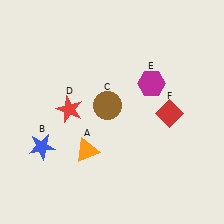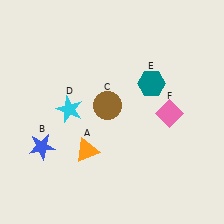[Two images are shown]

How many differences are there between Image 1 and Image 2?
There are 3 differences between the two images.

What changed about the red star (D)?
In Image 1, D is red. In Image 2, it changed to cyan.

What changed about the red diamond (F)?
In Image 1, F is red. In Image 2, it changed to pink.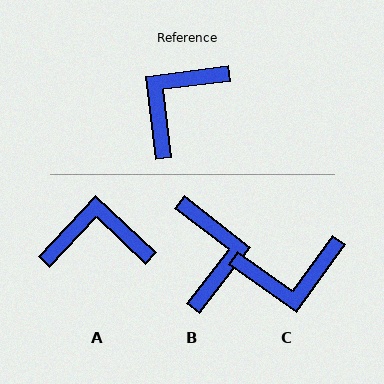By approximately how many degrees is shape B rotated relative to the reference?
Approximately 135 degrees clockwise.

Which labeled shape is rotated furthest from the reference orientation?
C, about 137 degrees away.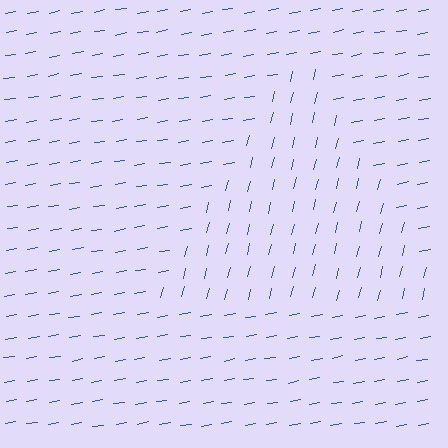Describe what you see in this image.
The image is filled with small blue line segments. A triangle region in the image has lines oriented differently from the surrounding lines, creating a visible texture boundary.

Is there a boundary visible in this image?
Yes, there is a texture boundary formed by a change in line orientation.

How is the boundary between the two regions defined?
The boundary is defined purely by a change in line orientation (approximately 65 degrees difference). All lines are the same color and thickness.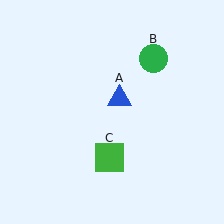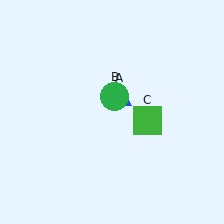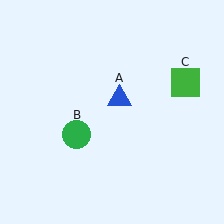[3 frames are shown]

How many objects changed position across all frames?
2 objects changed position: green circle (object B), green square (object C).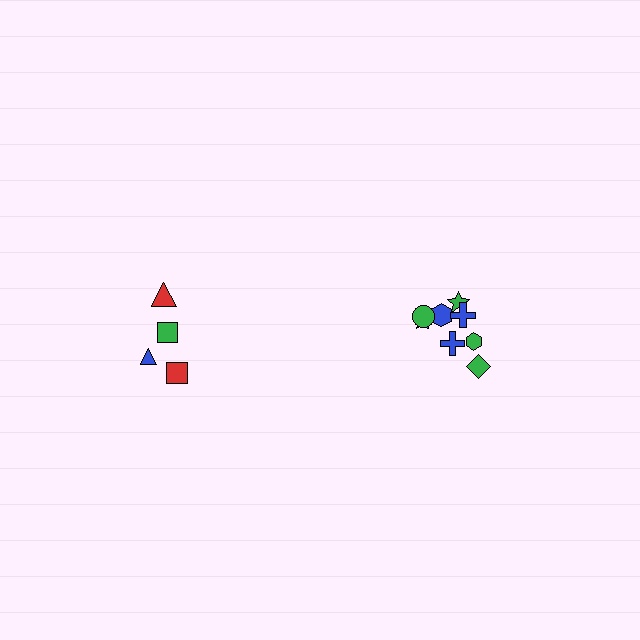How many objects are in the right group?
There are 8 objects.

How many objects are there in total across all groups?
There are 12 objects.